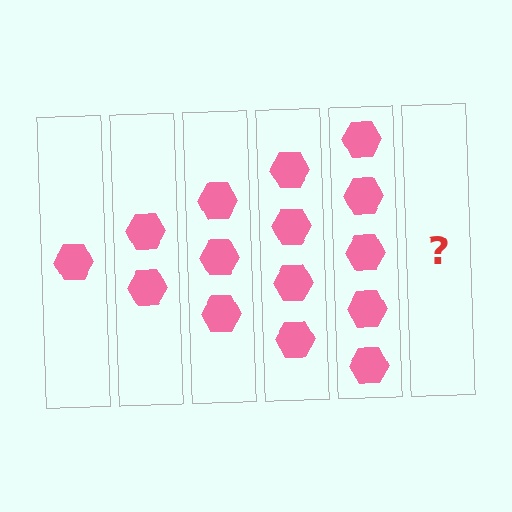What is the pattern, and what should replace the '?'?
The pattern is that each step adds one more hexagon. The '?' should be 6 hexagons.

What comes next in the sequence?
The next element should be 6 hexagons.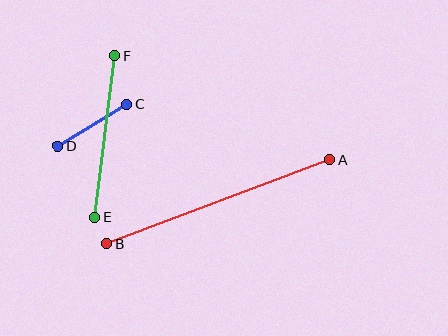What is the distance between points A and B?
The distance is approximately 238 pixels.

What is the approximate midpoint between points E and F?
The midpoint is at approximately (105, 136) pixels.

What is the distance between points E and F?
The distance is approximately 163 pixels.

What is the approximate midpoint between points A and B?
The midpoint is at approximately (218, 202) pixels.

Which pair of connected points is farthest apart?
Points A and B are farthest apart.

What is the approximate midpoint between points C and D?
The midpoint is at approximately (92, 125) pixels.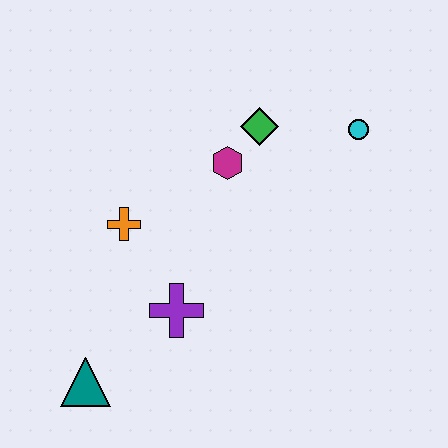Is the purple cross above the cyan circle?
No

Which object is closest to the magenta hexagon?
The green diamond is closest to the magenta hexagon.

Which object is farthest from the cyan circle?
The teal triangle is farthest from the cyan circle.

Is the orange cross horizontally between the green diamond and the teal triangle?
Yes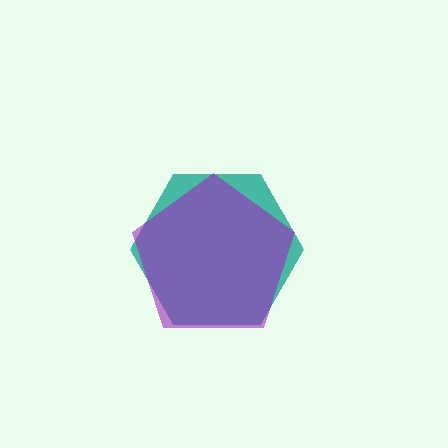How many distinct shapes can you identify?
There are 2 distinct shapes: a teal hexagon, a purple pentagon.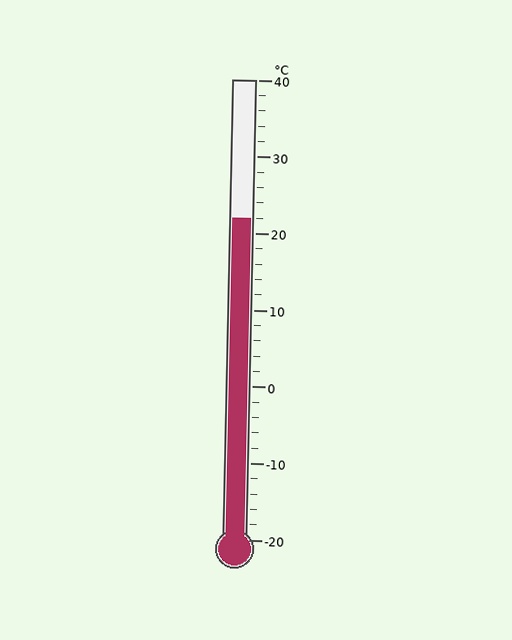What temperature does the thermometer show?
The thermometer shows approximately 22°C.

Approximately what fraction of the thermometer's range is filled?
The thermometer is filled to approximately 70% of its range.